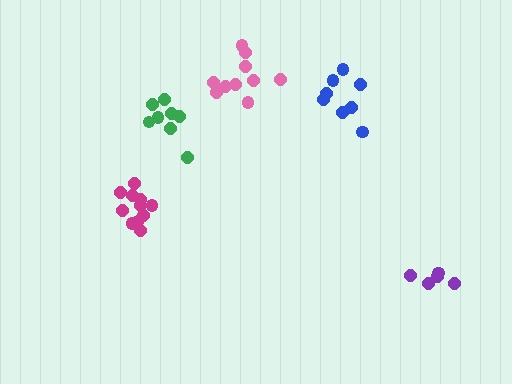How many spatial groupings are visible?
There are 5 spatial groupings.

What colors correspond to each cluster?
The clusters are colored: pink, blue, green, magenta, purple.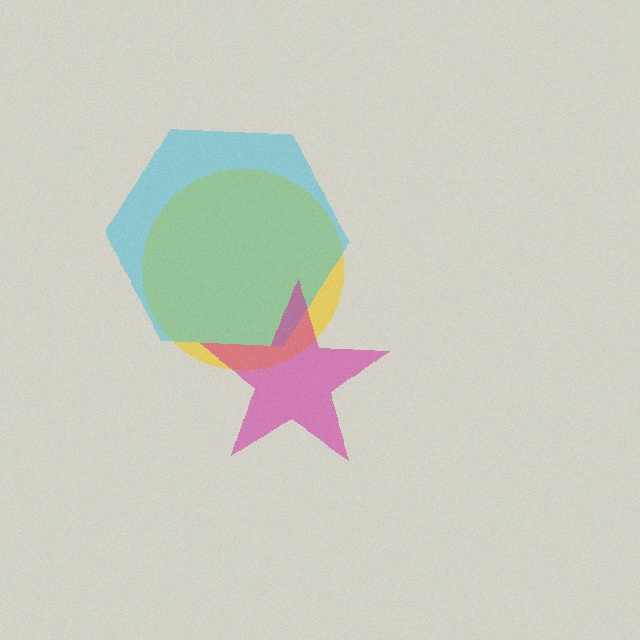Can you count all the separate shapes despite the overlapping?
Yes, there are 3 separate shapes.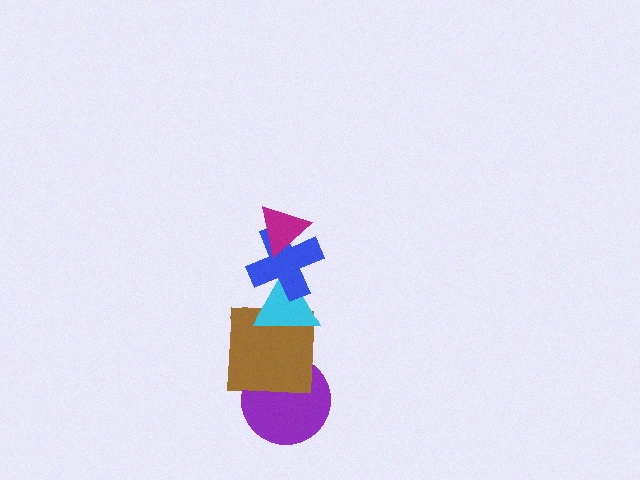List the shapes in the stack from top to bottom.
From top to bottom: the magenta triangle, the blue cross, the cyan triangle, the brown square, the purple circle.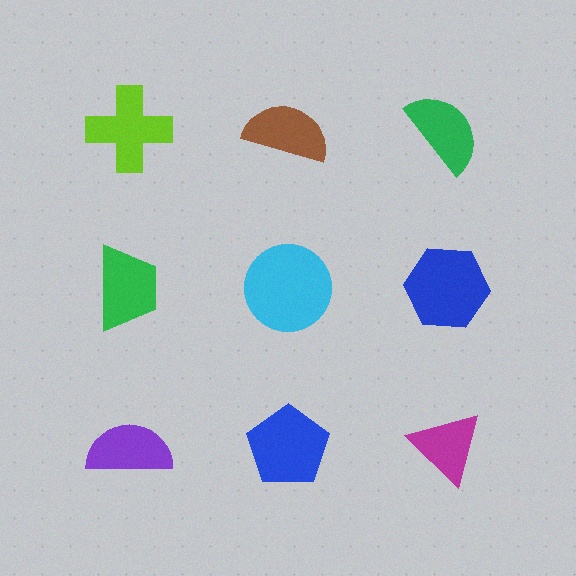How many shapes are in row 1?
3 shapes.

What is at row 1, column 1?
A lime cross.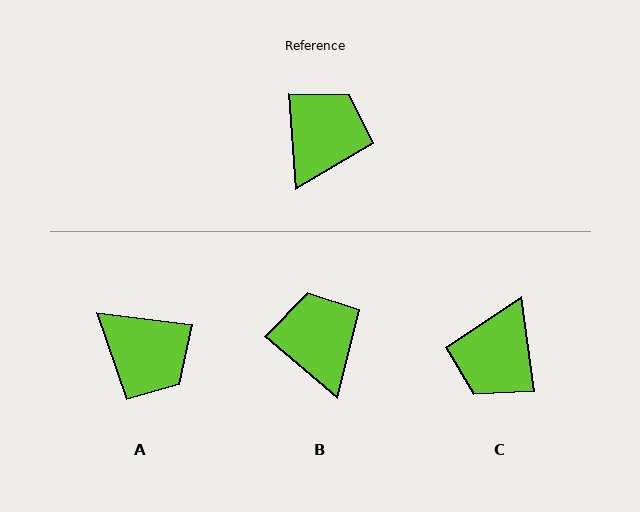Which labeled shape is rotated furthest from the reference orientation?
C, about 176 degrees away.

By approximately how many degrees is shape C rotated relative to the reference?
Approximately 176 degrees clockwise.